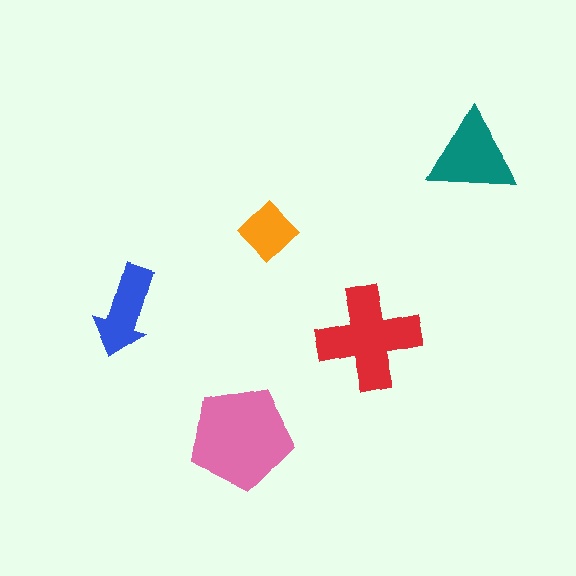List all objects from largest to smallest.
The pink pentagon, the red cross, the teal triangle, the blue arrow, the orange diamond.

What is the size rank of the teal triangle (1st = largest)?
3rd.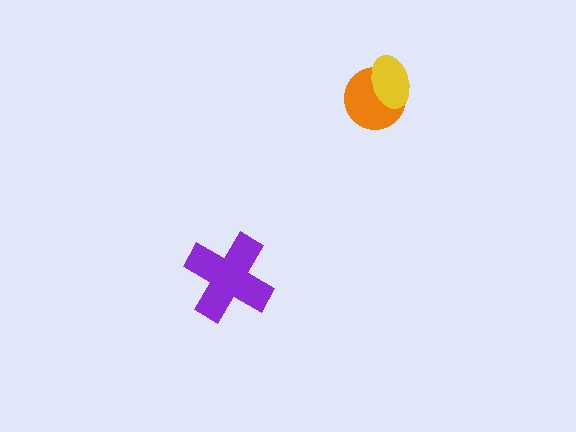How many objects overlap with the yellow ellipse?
1 object overlaps with the yellow ellipse.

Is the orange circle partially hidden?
Yes, it is partially covered by another shape.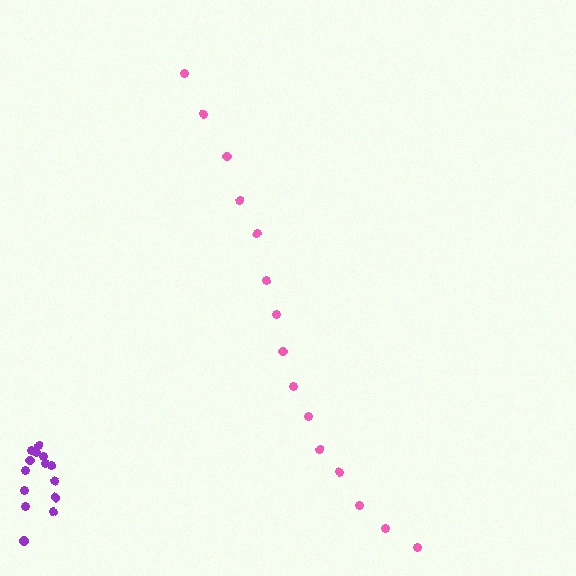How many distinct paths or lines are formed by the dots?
There are 2 distinct paths.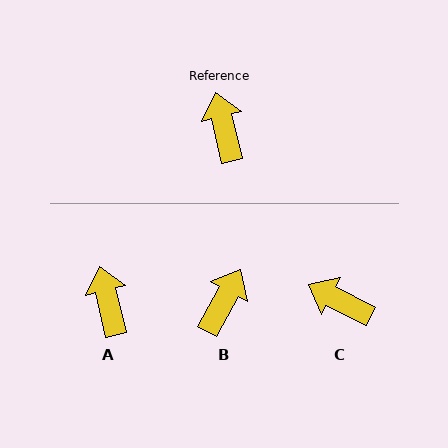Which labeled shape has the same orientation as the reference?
A.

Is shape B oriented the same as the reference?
No, it is off by about 42 degrees.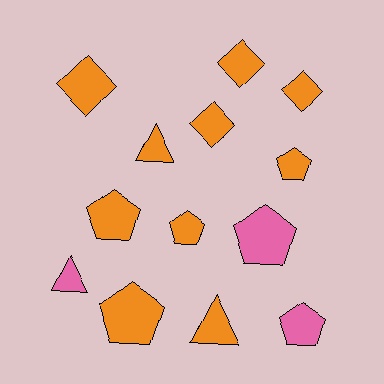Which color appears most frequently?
Orange, with 10 objects.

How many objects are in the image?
There are 13 objects.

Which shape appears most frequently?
Pentagon, with 6 objects.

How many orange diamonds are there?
There are 4 orange diamonds.